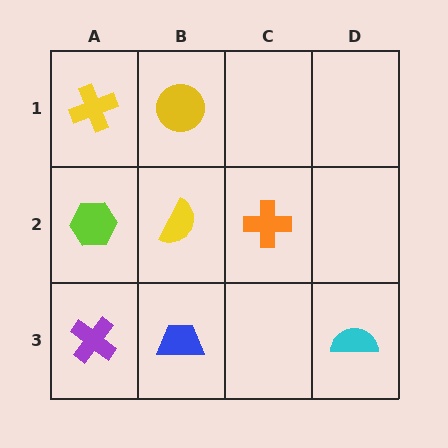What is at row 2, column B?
A yellow semicircle.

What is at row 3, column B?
A blue trapezoid.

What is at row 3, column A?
A purple cross.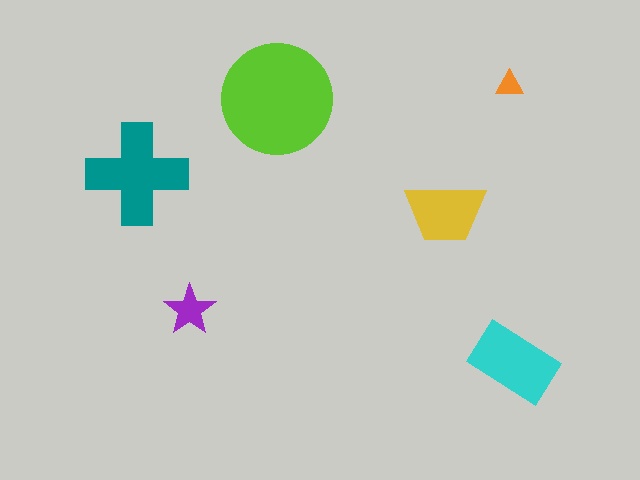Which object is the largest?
The lime circle.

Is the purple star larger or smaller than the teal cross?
Smaller.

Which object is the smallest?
The orange triangle.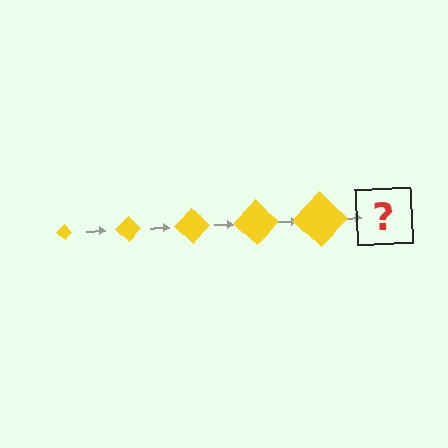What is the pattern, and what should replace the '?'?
The pattern is that the diamond gets progressively larger each step. The '?' should be a yellow diamond, larger than the previous one.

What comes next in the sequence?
The next element should be a yellow diamond, larger than the previous one.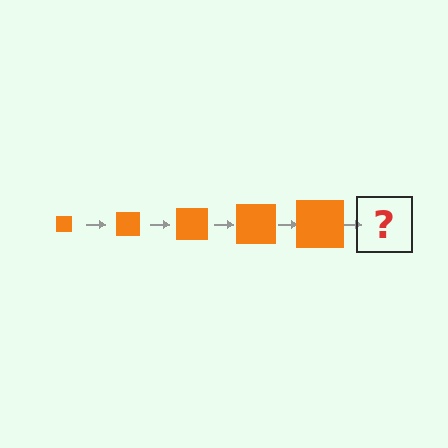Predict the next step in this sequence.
The next step is an orange square, larger than the previous one.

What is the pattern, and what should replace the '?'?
The pattern is that the square gets progressively larger each step. The '?' should be an orange square, larger than the previous one.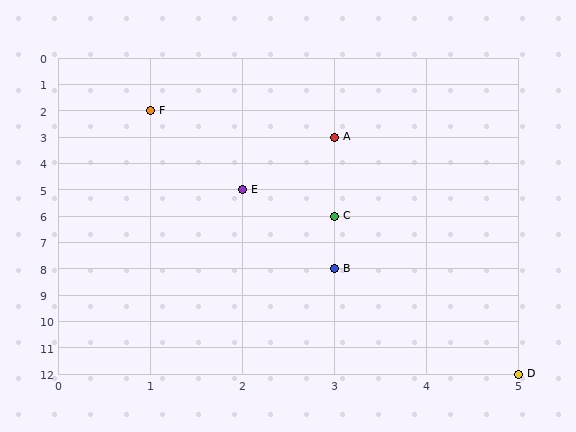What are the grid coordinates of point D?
Point D is at grid coordinates (5, 12).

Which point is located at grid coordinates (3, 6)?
Point C is at (3, 6).